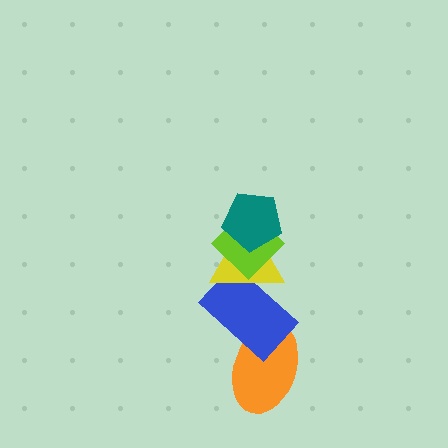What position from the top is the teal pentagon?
The teal pentagon is 1st from the top.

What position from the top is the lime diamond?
The lime diamond is 2nd from the top.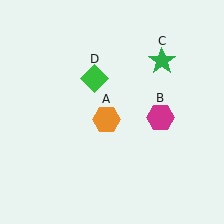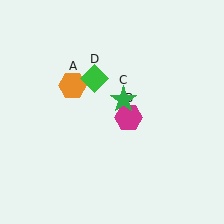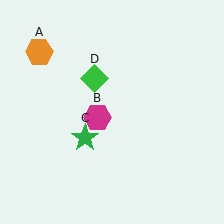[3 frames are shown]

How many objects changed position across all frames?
3 objects changed position: orange hexagon (object A), magenta hexagon (object B), green star (object C).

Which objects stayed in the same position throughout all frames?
Green diamond (object D) remained stationary.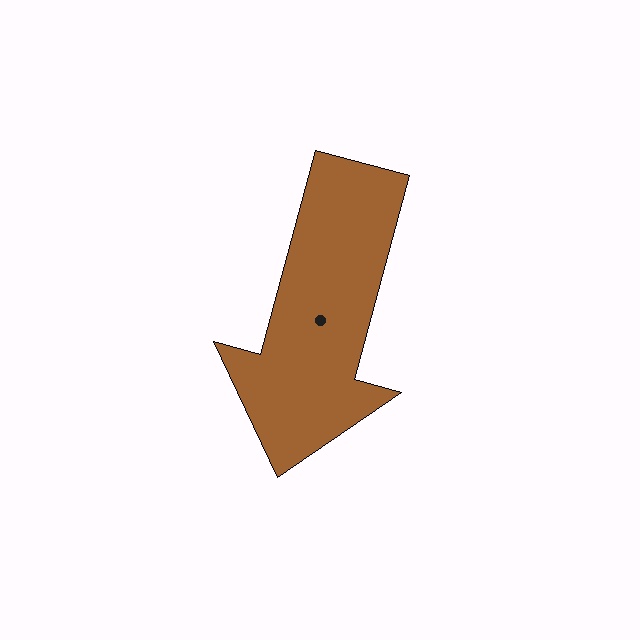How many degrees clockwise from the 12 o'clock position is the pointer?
Approximately 195 degrees.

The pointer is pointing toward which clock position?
Roughly 7 o'clock.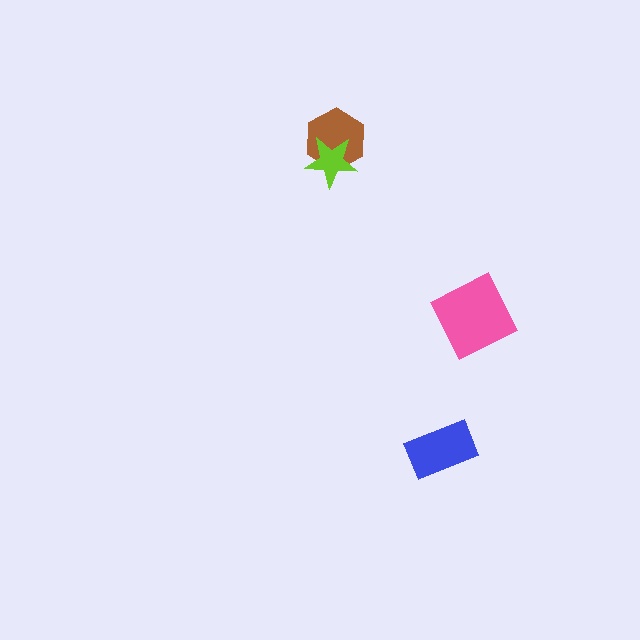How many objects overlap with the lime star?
1 object overlaps with the lime star.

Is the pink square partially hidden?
No, no other shape covers it.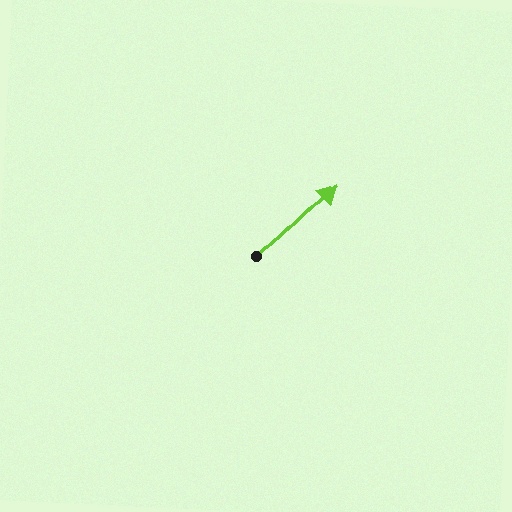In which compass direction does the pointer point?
Northeast.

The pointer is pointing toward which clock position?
Roughly 2 o'clock.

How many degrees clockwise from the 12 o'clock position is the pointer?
Approximately 46 degrees.